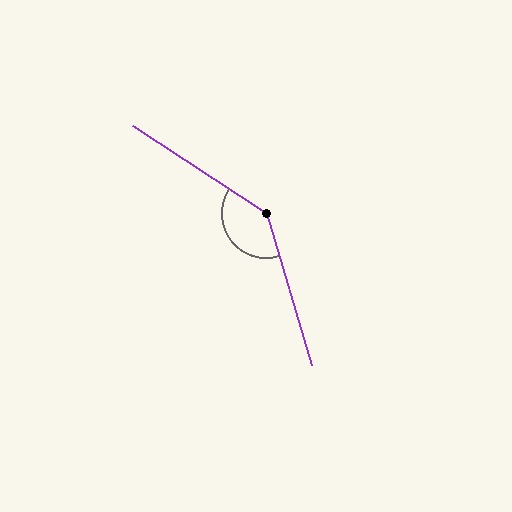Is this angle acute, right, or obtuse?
It is obtuse.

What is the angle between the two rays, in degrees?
Approximately 140 degrees.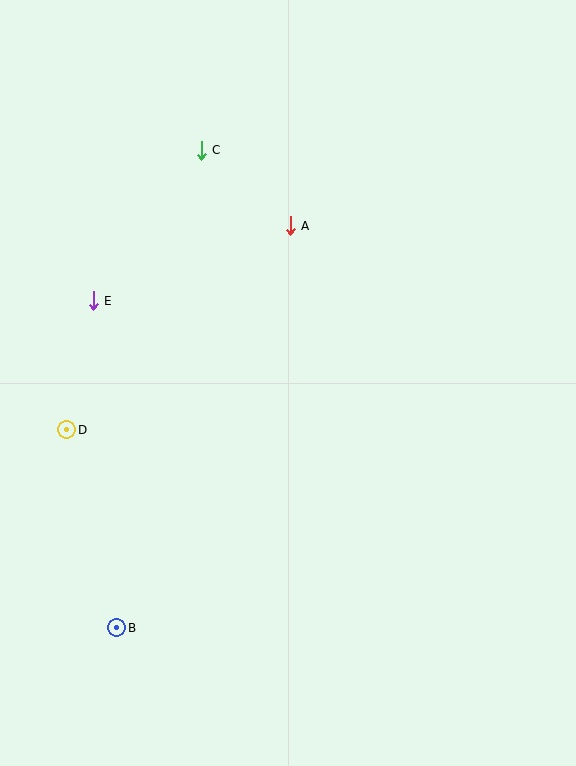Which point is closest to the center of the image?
Point A at (290, 226) is closest to the center.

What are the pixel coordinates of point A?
Point A is at (290, 226).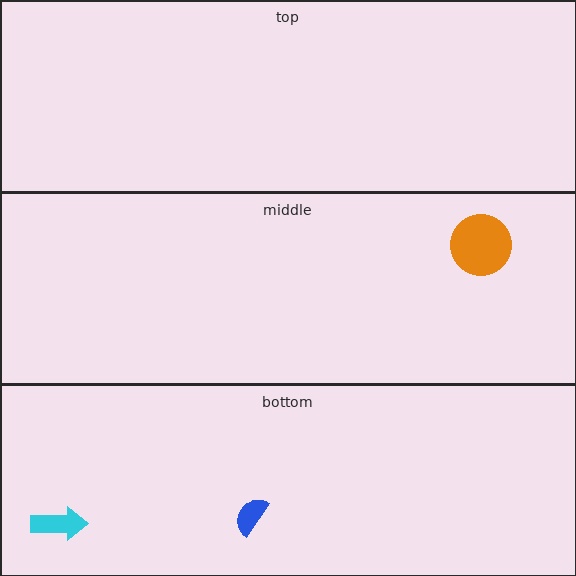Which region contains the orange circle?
The middle region.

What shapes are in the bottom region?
The blue semicircle, the cyan arrow.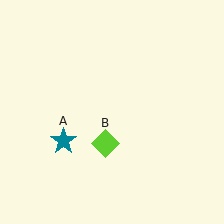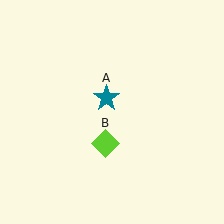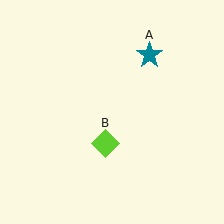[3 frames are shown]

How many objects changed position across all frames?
1 object changed position: teal star (object A).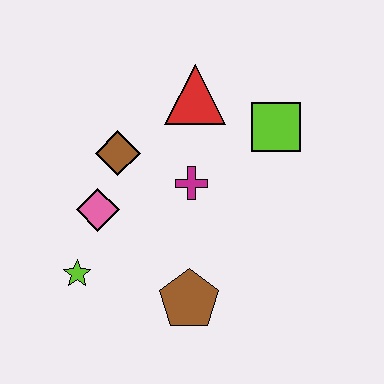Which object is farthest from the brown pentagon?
The red triangle is farthest from the brown pentagon.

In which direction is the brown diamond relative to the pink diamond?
The brown diamond is above the pink diamond.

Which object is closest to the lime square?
The red triangle is closest to the lime square.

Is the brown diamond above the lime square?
No